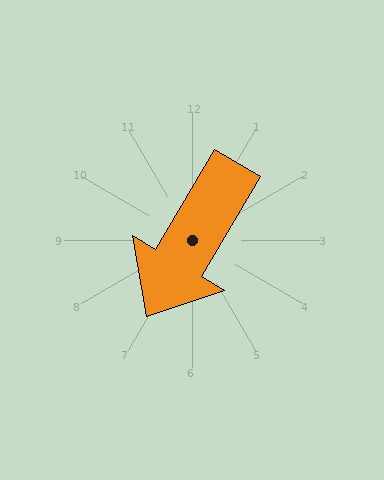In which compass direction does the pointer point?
Southwest.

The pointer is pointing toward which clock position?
Roughly 7 o'clock.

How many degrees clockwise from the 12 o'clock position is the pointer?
Approximately 211 degrees.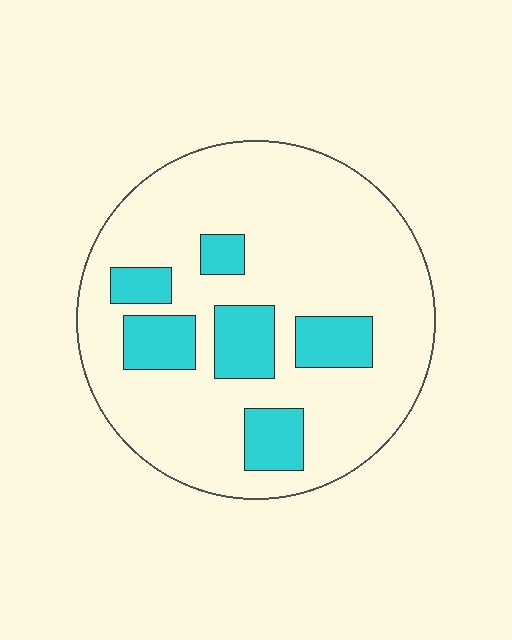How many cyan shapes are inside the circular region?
6.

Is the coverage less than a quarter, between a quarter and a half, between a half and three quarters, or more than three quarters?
Less than a quarter.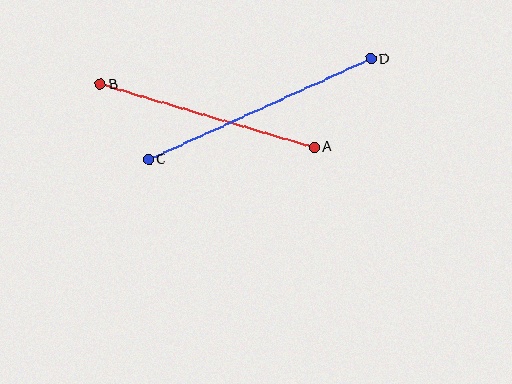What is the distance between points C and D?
The distance is approximately 244 pixels.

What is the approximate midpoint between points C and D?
The midpoint is at approximately (260, 109) pixels.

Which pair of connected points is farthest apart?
Points C and D are farthest apart.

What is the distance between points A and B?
The distance is approximately 223 pixels.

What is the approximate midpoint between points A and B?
The midpoint is at approximately (207, 116) pixels.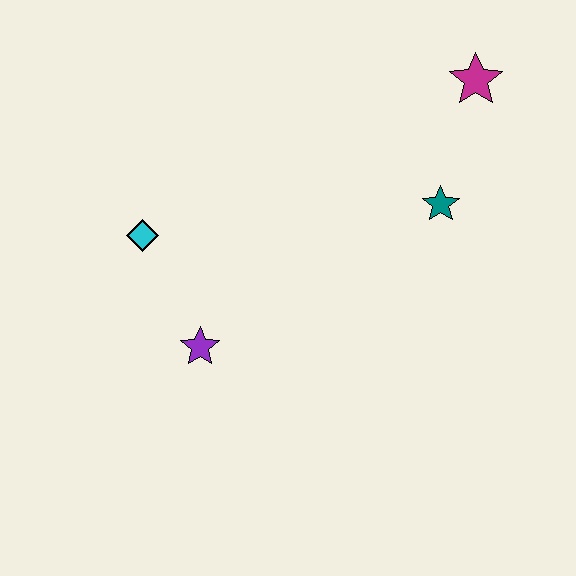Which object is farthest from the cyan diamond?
The magenta star is farthest from the cyan diamond.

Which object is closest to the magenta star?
The teal star is closest to the magenta star.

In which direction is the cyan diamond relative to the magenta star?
The cyan diamond is to the left of the magenta star.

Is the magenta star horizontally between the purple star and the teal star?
No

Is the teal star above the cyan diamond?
Yes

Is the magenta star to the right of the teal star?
Yes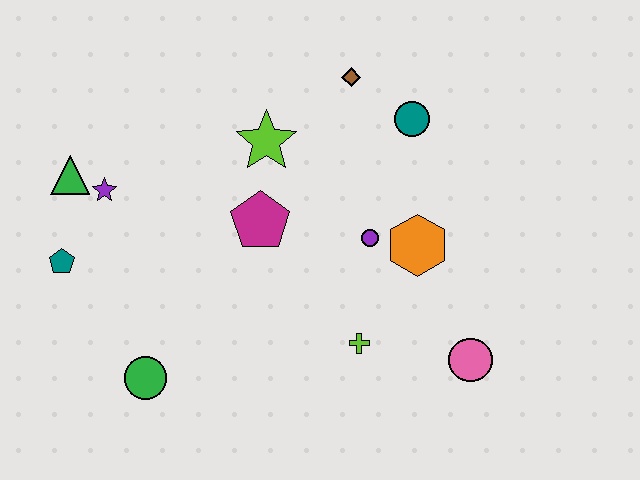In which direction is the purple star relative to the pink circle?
The purple star is to the left of the pink circle.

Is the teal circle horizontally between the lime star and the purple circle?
No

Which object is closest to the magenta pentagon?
The lime star is closest to the magenta pentagon.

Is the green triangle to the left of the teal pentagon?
No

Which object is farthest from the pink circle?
The green triangle is farthest from the pink circle.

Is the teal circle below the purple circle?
No